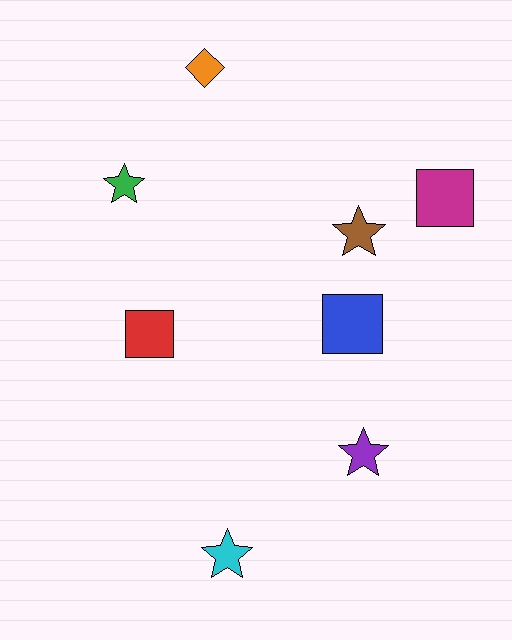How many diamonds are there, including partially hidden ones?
There is 1 diamond.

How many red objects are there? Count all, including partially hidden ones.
There is 1 red object.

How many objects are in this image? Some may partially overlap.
There are 8 objects.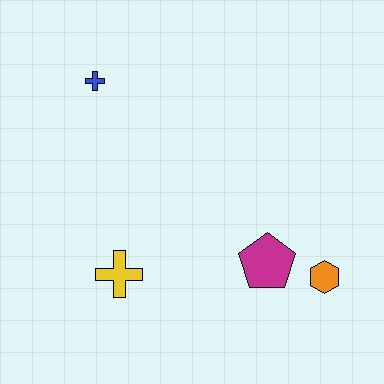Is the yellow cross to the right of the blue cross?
Yes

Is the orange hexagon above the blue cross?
No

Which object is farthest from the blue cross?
The orange hexagon is farthest from the blue cross.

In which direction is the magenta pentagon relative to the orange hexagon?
The magenta pentagon is to the left of the orange hexagon.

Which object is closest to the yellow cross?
The magenta pentagon is closest to the yellow cross.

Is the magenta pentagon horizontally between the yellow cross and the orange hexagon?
Yes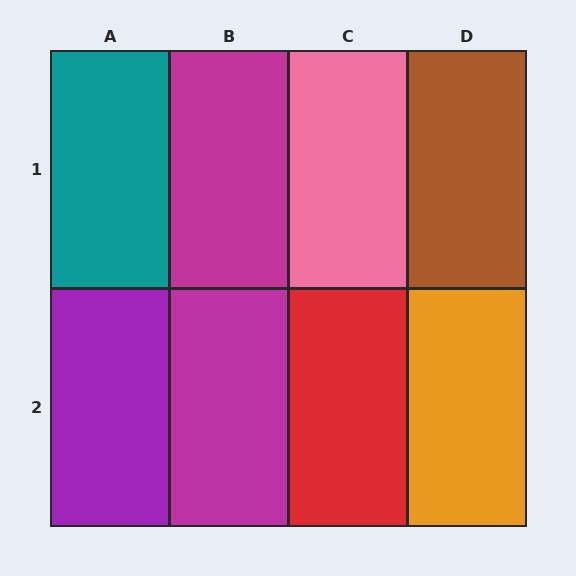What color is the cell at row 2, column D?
Orange.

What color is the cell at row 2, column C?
Red.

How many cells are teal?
1 cell is teal.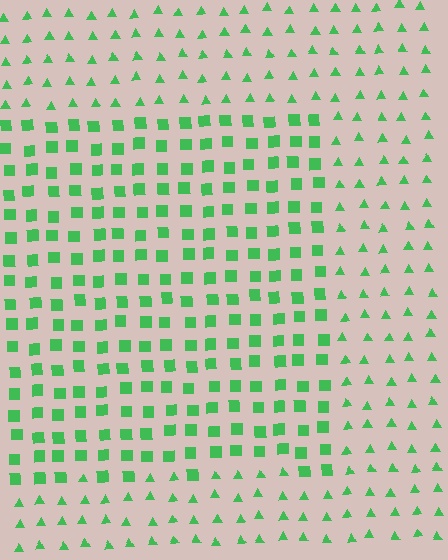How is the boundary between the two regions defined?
The boundary is defined by a change in element shape: squares inside vs. triangles outside. All elements share the same color and spacing.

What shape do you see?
I see a rectangle.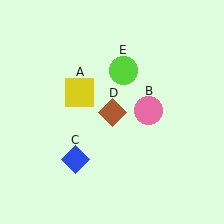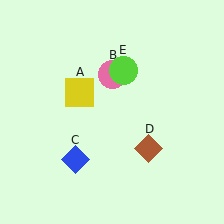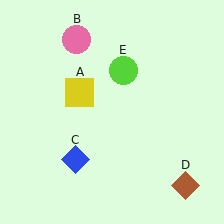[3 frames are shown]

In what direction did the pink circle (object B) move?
The pink circle (object B) moved up and to the left.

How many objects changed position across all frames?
2 objects changed position: pink circle (object B), brown diamond (object D).